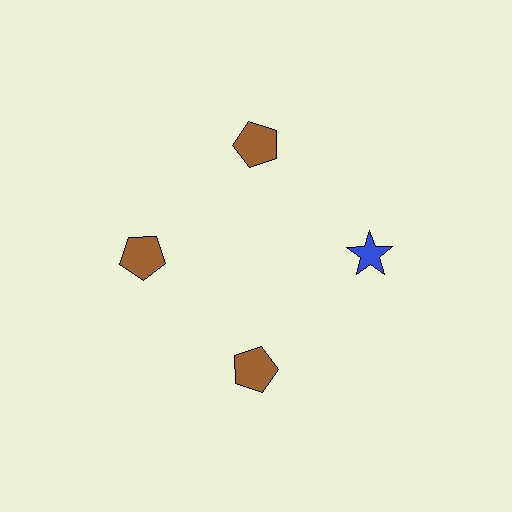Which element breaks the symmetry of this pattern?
The blue star at roughly the 3 o'clock position breaks the symmetry. All other shapes are brown pentagons.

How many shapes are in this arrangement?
There are 4 shapes arranged in a ring pattern.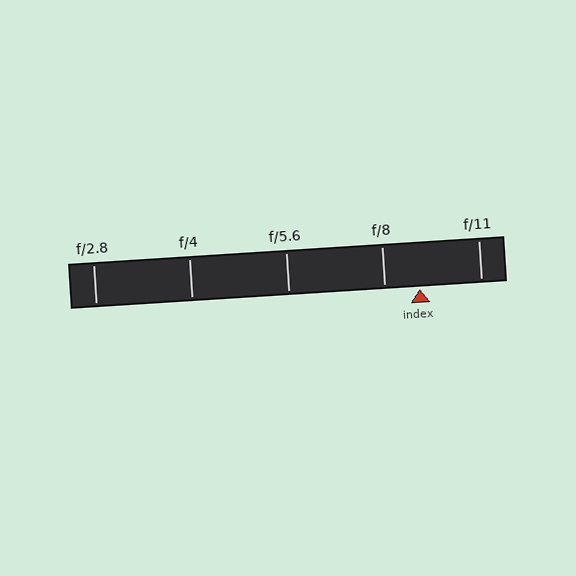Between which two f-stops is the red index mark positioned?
The index mark is between f/8 and f/11.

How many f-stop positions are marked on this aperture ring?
There are 5 f-stop positions marked.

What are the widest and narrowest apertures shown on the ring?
The widest aperture shown is f/2.8 and the narrowest is f/11.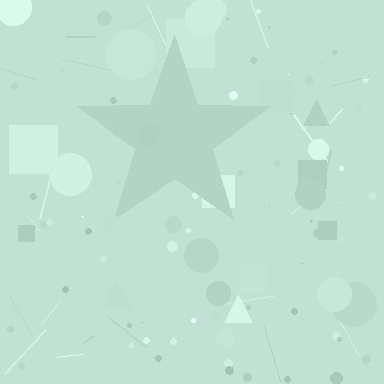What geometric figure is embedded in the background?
A star is embedded in the background.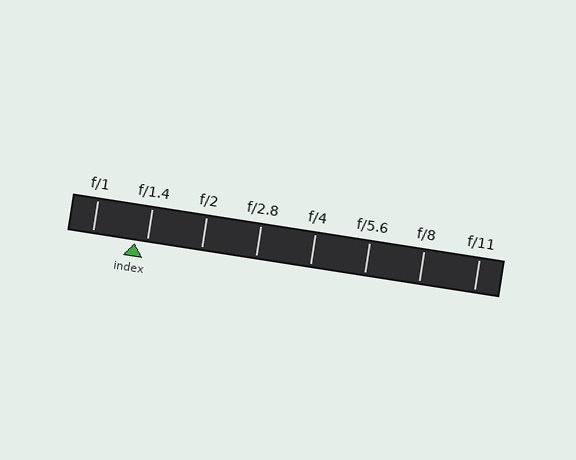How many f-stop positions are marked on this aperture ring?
There are 8 f-stop positions marked.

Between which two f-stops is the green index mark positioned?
The index mark is between f/1 and f/1.4.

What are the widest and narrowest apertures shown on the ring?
The widest aperture shown is f/1 and the narrowest is f/11.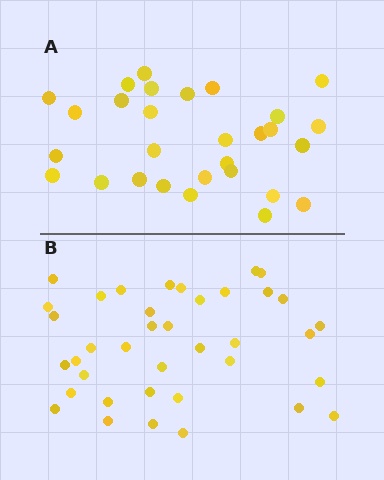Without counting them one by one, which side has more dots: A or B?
Region B (the bottom region) has more dots.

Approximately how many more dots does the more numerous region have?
Region B has roughly 8 or so more dots than region A.